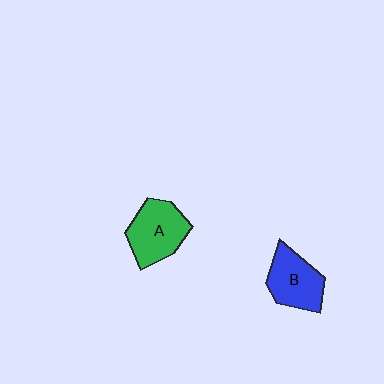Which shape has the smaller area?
Shape B (blue).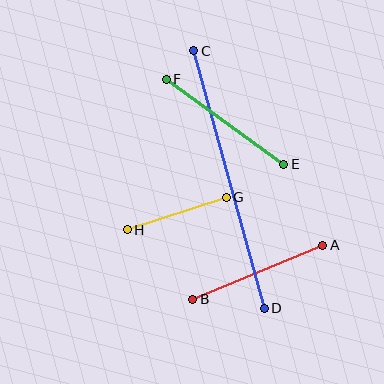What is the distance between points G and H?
The distance is approximately 104 pixels.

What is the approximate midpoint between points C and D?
The midpoint is at approximately (229, 179) pixels.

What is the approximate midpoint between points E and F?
The midpoint is at approximately (225, 122) pixels.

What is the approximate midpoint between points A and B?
The midpoint is at approximately (258, 272) pixels.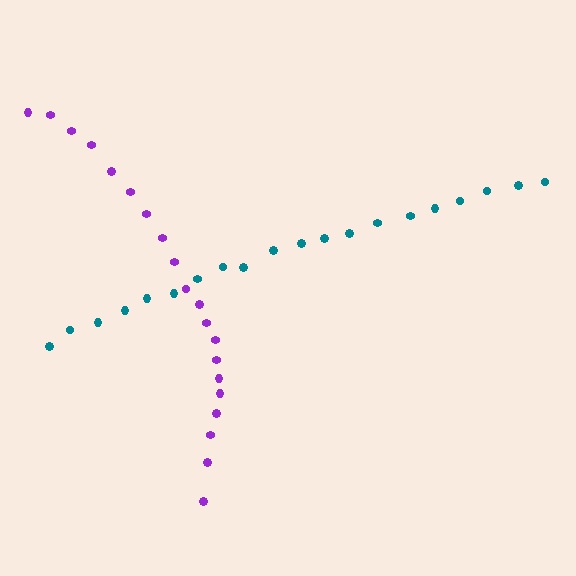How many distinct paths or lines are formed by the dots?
There are 2 distinct paths.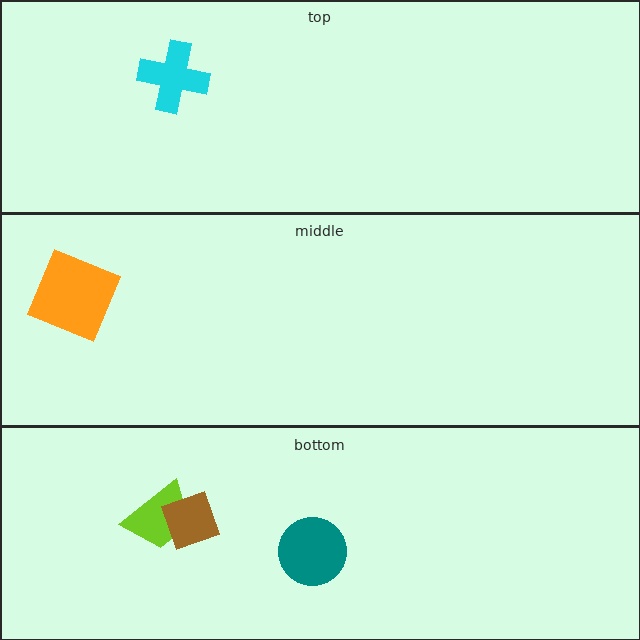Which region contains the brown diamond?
The bottom region.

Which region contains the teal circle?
The bottom region.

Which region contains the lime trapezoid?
The bottom region.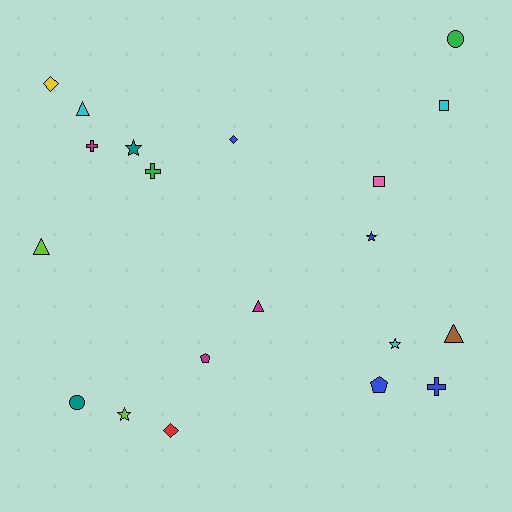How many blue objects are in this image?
There are 4 blue objects.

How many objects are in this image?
There are 20 objects.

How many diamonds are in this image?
There are 3 diamonds.